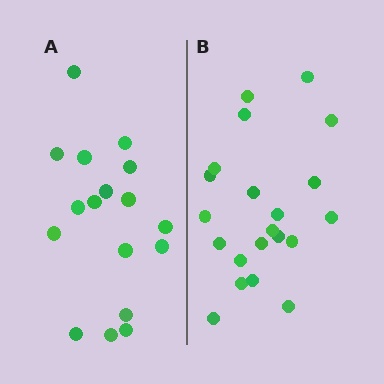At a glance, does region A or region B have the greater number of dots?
Region B (the right region) has more dots.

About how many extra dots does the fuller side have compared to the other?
Region B has about 4 more dots than region A.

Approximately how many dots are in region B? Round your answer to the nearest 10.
About 20 dots. (The exact count is 21, which rounds to 20.)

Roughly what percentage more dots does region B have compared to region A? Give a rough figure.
About 25% more.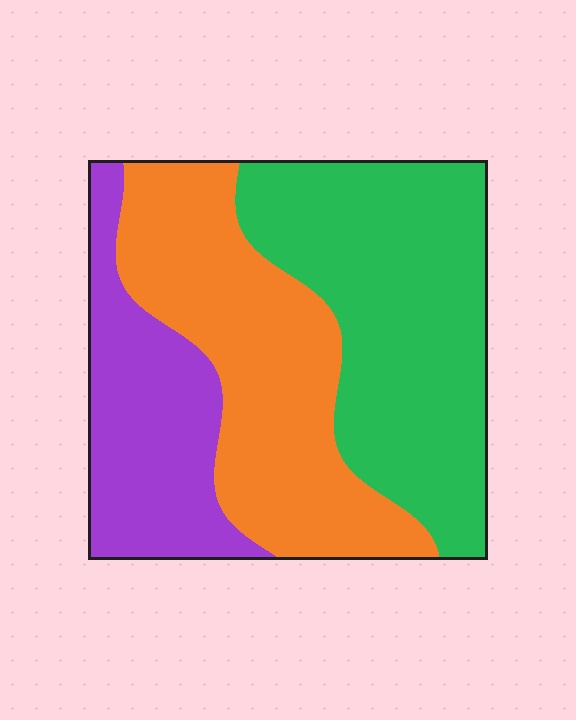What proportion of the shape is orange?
Orange takes up about three eighths (3/8) of the shape.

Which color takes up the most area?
Green, at roughly 40%.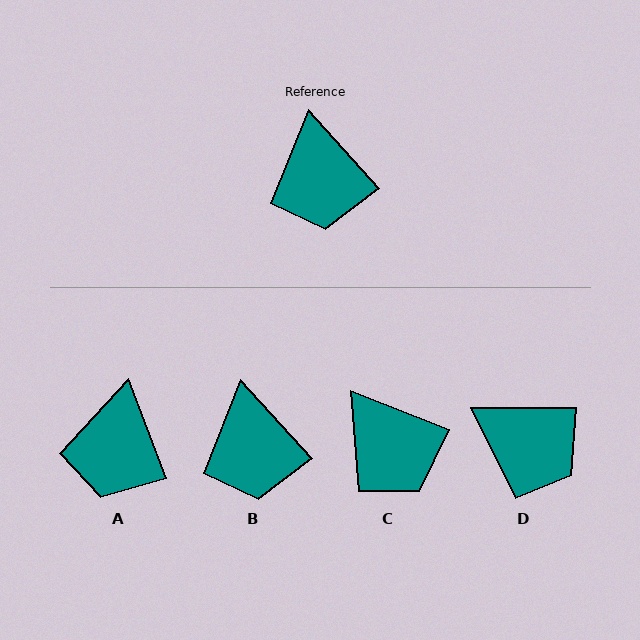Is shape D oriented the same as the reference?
No, it is off by about 48 degrees.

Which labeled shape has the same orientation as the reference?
B.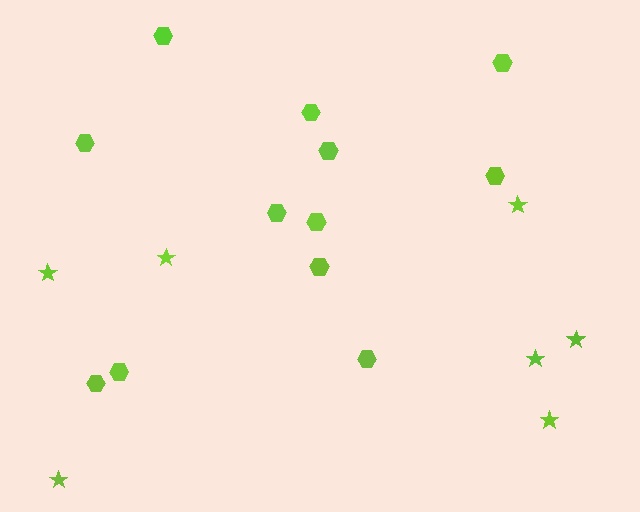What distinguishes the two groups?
There are 2 groups: one group of hexagons (12) and one group of stars (7).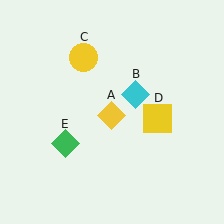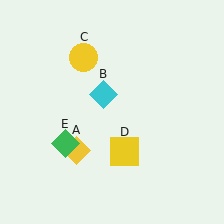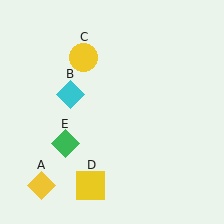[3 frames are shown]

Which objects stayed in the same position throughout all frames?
Yellow circle (object C) and green diamond (object E) remained stationary.